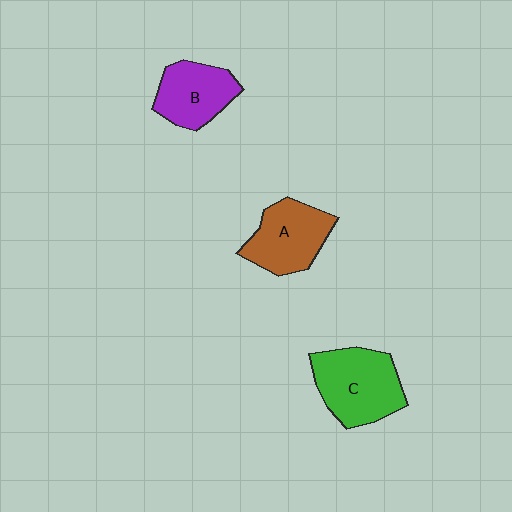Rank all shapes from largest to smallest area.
From largest to smallest: C (green), A (brown), B (purple).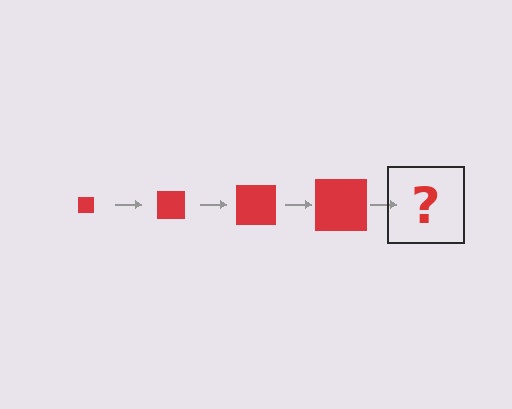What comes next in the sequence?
The next element should be a red square, larger than the previous one.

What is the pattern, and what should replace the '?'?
The pattern is that the square gets progressively larger each step. The '?' should be a red square, larger than the previous one.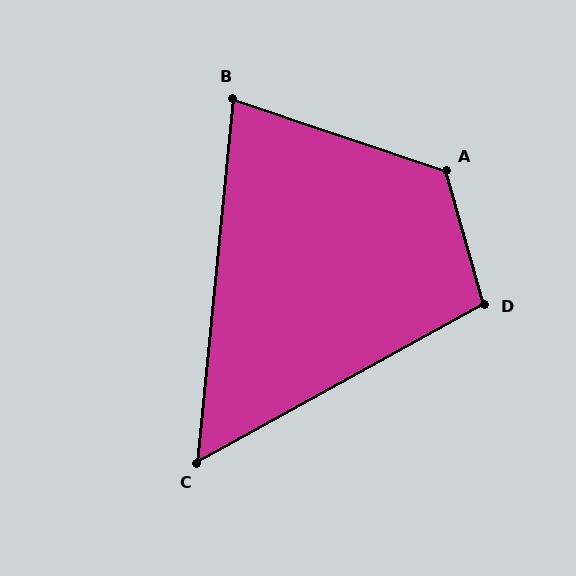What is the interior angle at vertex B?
Approximately 77 degrees (acute).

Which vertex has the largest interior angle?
A, at approximately 124 degrees.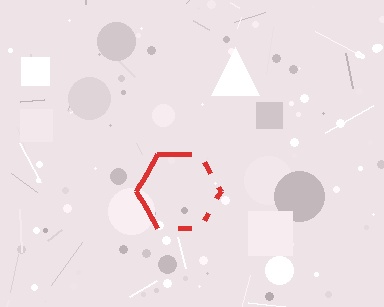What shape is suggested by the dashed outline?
The dashed outline suggests a hexagon.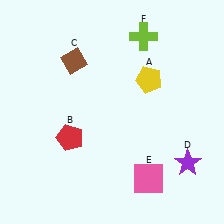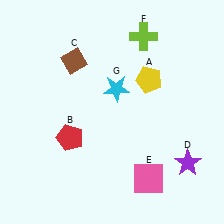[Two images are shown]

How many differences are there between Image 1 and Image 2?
There is 1 difference between the two images.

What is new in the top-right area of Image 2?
A cyan star (G) was added in the top-right area of Image 2.